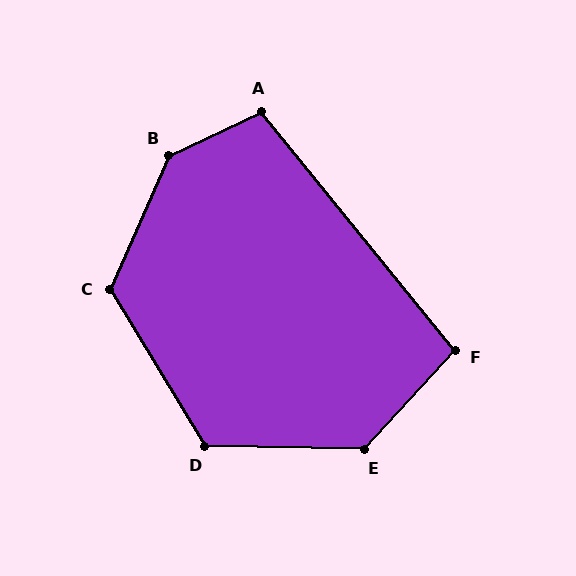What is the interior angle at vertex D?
Approximately 123 degrees (obtuse).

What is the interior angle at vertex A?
Approximately 104 degrees (obtuse).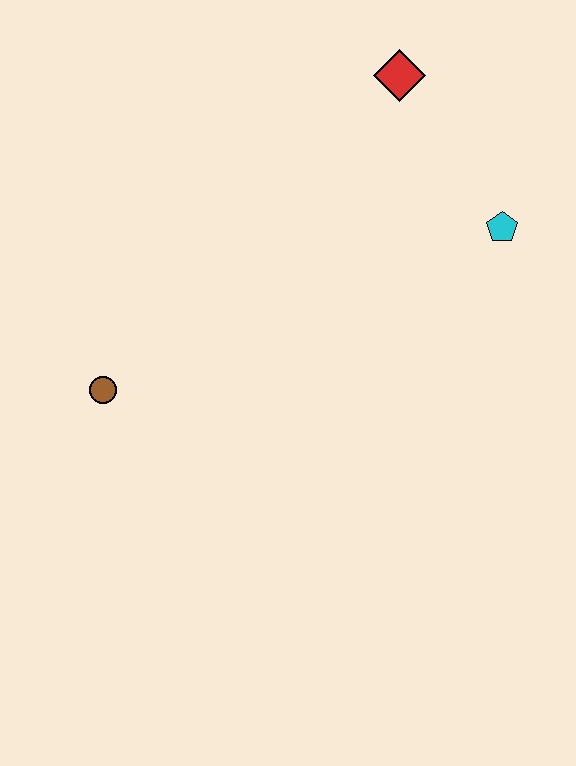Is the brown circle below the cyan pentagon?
Yes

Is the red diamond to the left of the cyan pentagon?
Yes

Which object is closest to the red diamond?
The cyan pentagon is closest to the red diamond.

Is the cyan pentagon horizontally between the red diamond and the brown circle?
No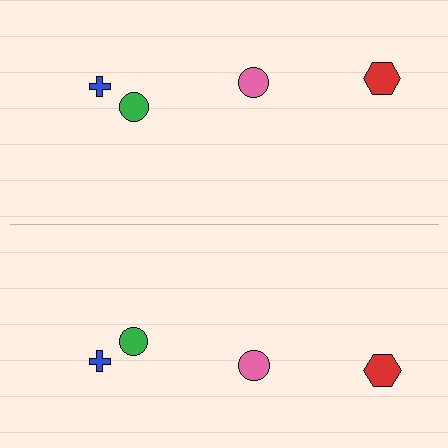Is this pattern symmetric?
Yes, this pattern has bilateral (reflection) symmetry.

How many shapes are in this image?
There are 8 shapes in this image.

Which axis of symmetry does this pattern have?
The pattern has a horizontal axis of symmetry running through the center of the image.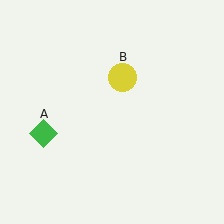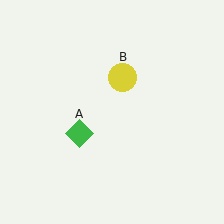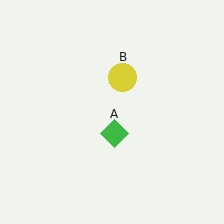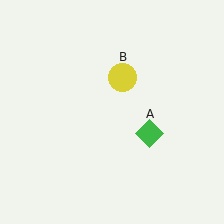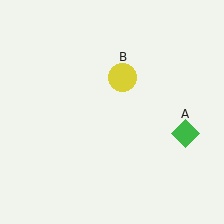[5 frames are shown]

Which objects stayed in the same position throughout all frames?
Yellow circle (object B) remained stationary.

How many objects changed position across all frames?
1 object changed position: green diamond (object A).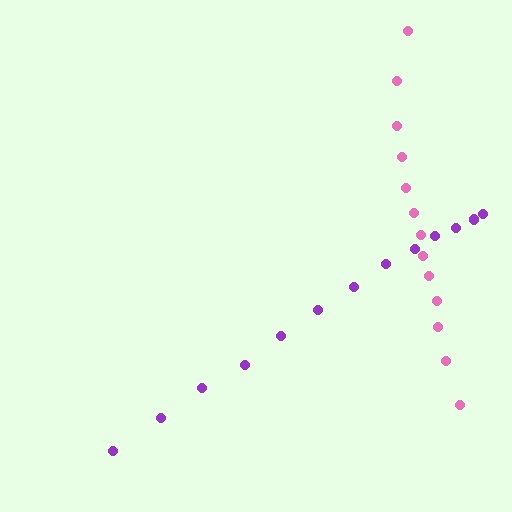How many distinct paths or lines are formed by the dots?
There are 2 distinct paths.